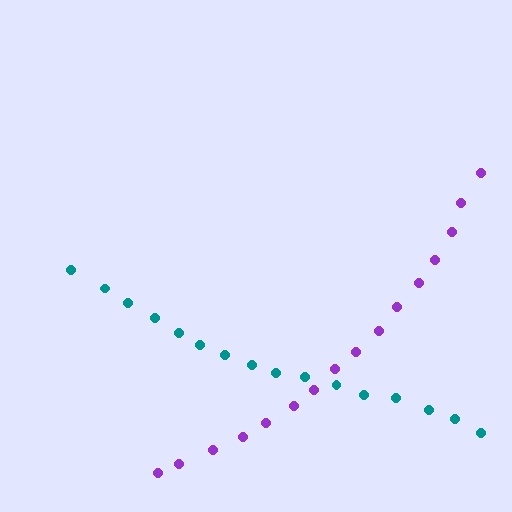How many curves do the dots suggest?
There are 2 distinct paths.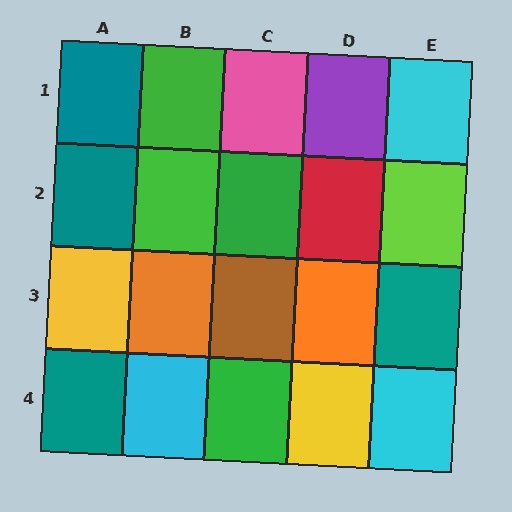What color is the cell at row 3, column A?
Yellow.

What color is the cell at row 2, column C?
Green.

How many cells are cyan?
3 cells are cyan.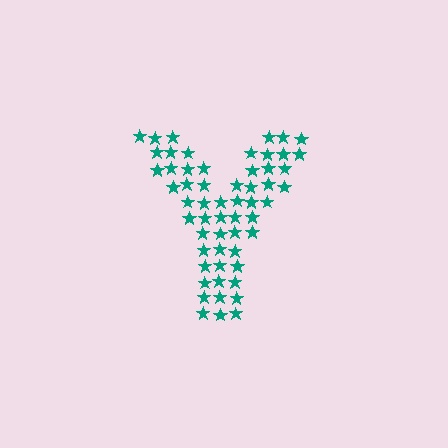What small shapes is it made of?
It is made of small stars.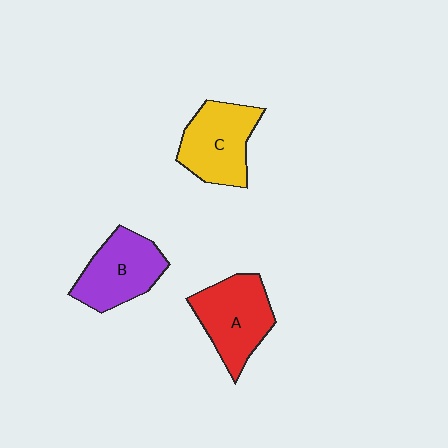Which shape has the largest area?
Shape A (red).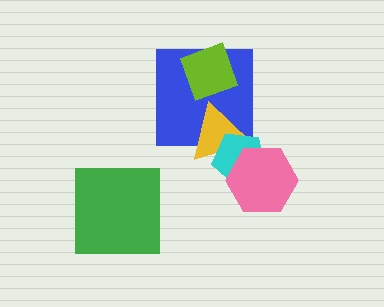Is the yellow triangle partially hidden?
Yes, it is partially covered by another shape.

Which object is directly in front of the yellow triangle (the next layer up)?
The cyan pentagon is directly in front of the yellow triangle.